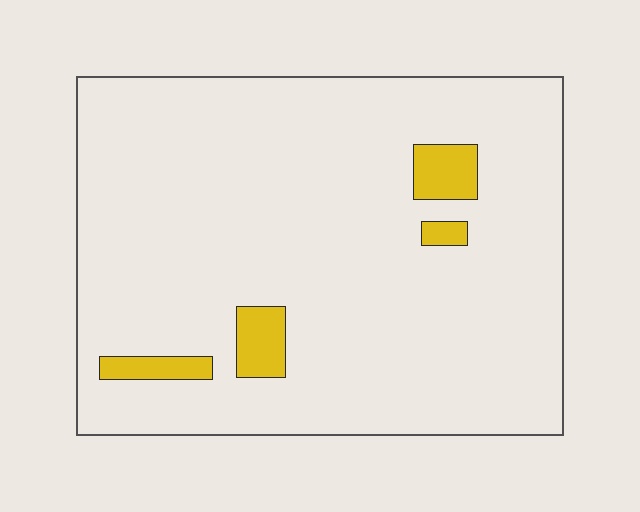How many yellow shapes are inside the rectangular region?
4.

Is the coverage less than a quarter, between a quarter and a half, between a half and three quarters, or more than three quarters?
Less than a quarter.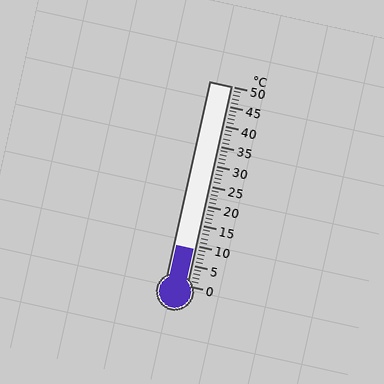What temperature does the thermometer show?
The thermometer shows approximately 9°C.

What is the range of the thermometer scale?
The thermometer scale ranges from 0°C to 50°C.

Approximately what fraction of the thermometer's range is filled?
The thermometer is filled to approximately 20% of its range.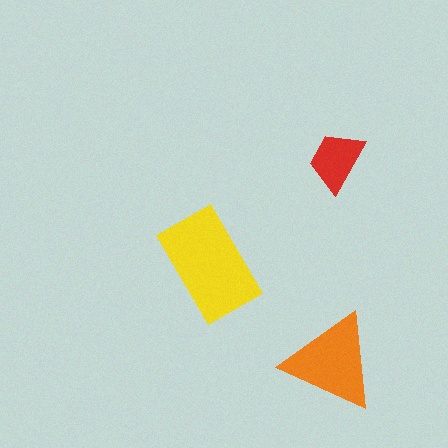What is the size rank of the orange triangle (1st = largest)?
2nd.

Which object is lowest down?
The orange triangle is bottommost.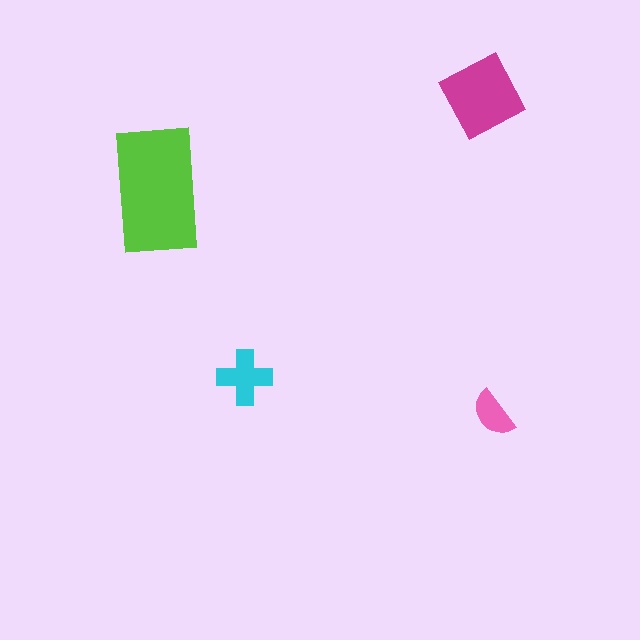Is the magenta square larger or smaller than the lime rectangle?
Smaller.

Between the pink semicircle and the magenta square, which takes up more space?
The magenta square.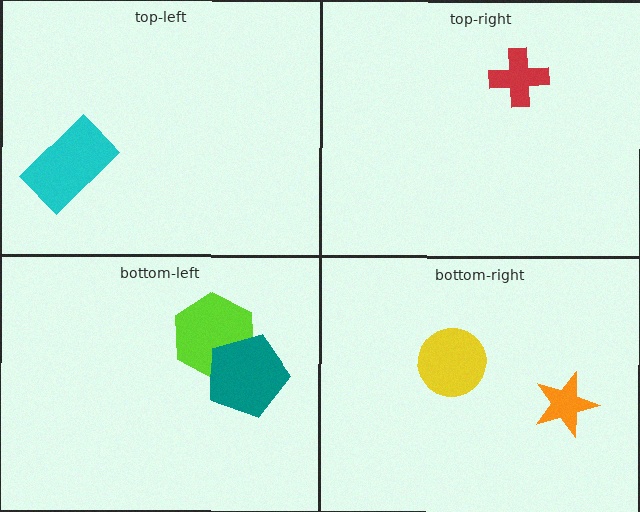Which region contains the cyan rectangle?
The top-left region.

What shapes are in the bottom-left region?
The lime hexagon, the teal pentagon.